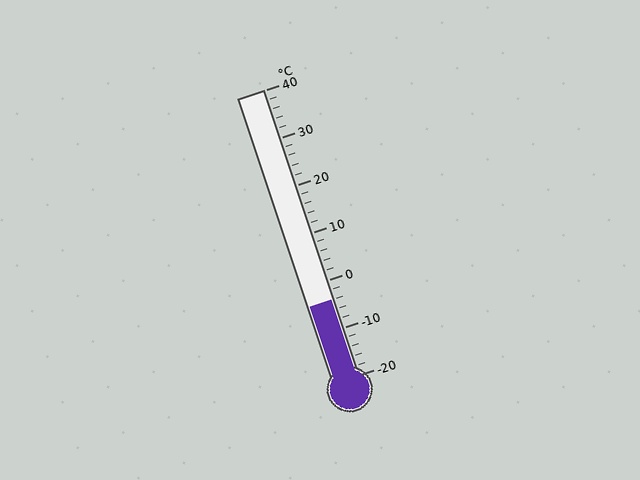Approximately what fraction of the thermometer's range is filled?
The thermometer is filled to approximately 25% of its range.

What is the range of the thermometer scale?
The thermometer scale ranges from -20°C to 40°C.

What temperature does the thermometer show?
The thermometer shows approximately -4°C.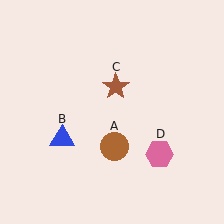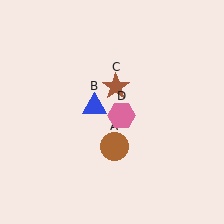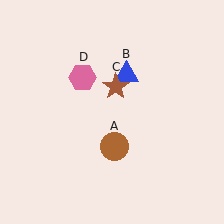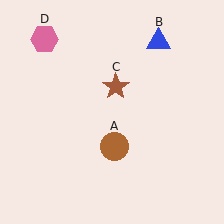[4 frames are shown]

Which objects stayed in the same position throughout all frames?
Brown circle (object A) and brown star (object C) remained stationary.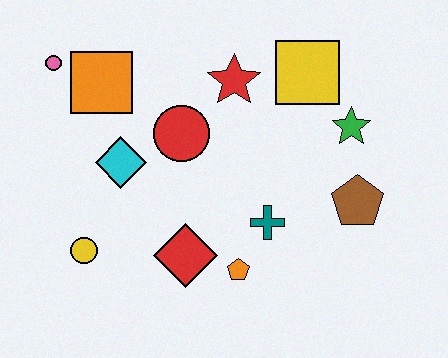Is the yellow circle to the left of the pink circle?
No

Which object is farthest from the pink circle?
The brown pentagon is farthest from the pink circle.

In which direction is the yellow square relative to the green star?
The yellow square is above the green star.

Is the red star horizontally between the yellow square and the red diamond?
Yes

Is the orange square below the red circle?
No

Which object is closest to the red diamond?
The orange pentagon is closest to the red diamond.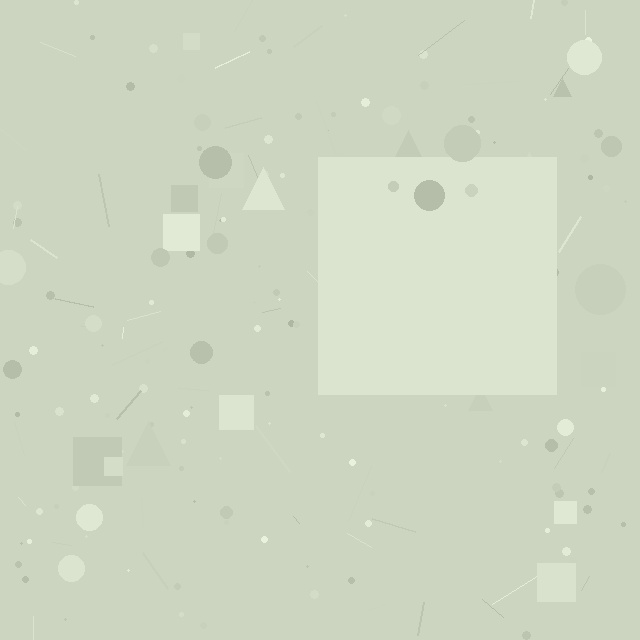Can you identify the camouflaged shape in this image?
The camouflaged shape is a square.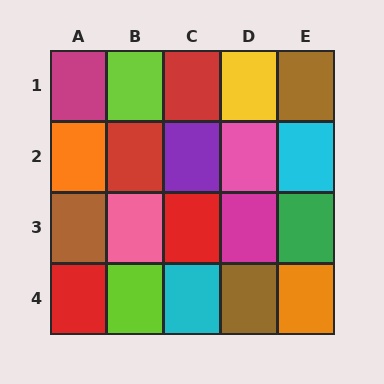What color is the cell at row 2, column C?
Purple.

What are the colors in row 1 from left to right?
Magenta, lime, red, yellow, brown.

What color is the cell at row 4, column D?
Brown.